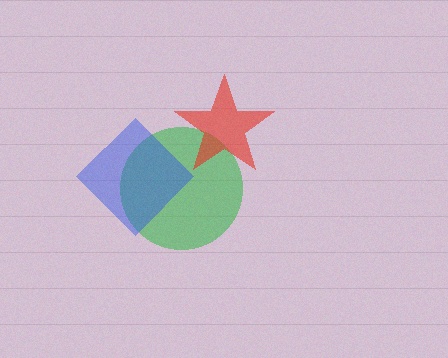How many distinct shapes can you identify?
There are 3 distinct shapes: a green circle, a red star, a blue diamond.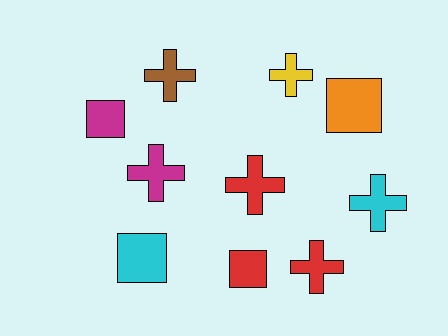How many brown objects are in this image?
There is 1 brown object.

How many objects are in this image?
There are 10 objects.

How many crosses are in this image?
There are 6 crosses.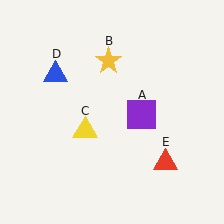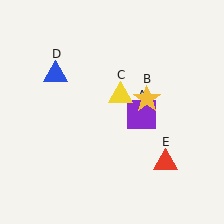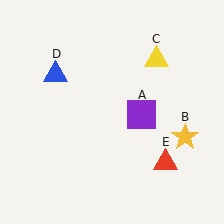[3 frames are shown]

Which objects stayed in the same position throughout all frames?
Purple square (object A) and blue triangle (object D) and red triangle (object E) remained stationary.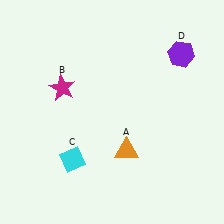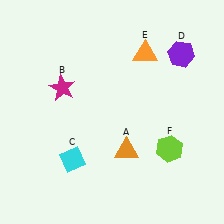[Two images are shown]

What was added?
An orange triangle (E), a lime hexagon (F) were added in Image 2.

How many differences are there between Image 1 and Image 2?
There are 2 differences between the two images.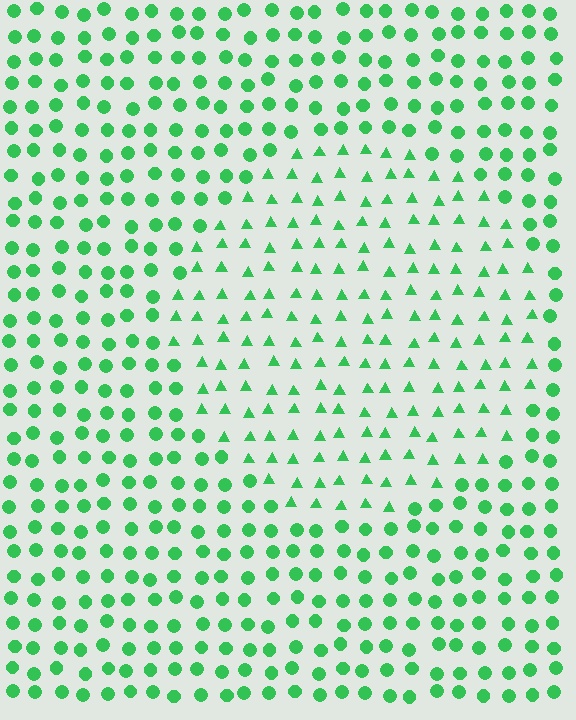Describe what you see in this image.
The image is filled with small green elements arranged in a uniform grid. A circle-shaped region contains triangles, while the surrounding area contains circles. The boundary is defined purely by the change in element shape.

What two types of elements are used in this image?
The image uses triangles inside the circle region and circles outside it.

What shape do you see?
I see a circle.